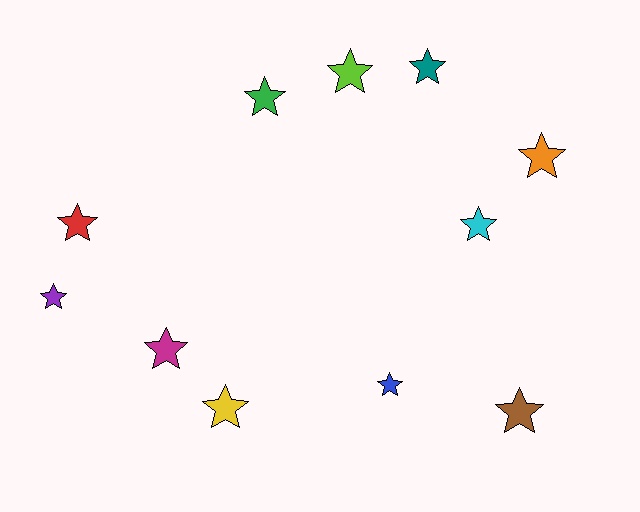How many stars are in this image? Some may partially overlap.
There are 11 stars.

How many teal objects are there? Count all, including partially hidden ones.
There is 1 teal object.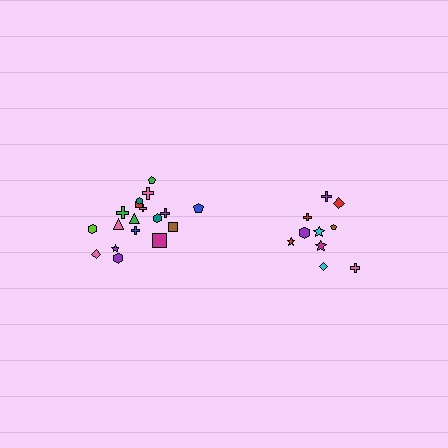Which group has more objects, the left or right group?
The left group.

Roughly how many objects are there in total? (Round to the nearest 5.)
Roughly 30 objects in total.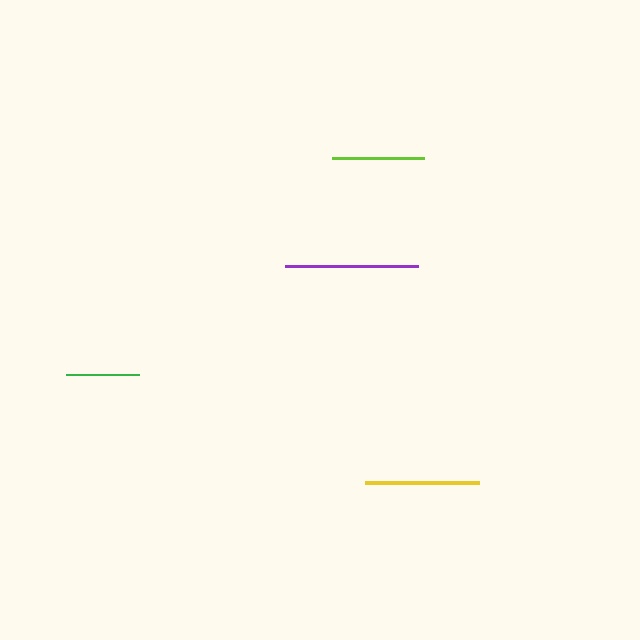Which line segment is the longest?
The purple line is the longest at approximately 133 pixels.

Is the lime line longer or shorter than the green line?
The lime line is longer than the green line.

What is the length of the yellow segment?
The yellow segment is approximately 115 pixels long.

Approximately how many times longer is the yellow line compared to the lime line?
The yellow line is approximately 1.3 times the length of the lime line.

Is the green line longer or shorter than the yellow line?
The yellow line is longer than the green line.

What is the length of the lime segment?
The lime segment is approximately 91 pixels long.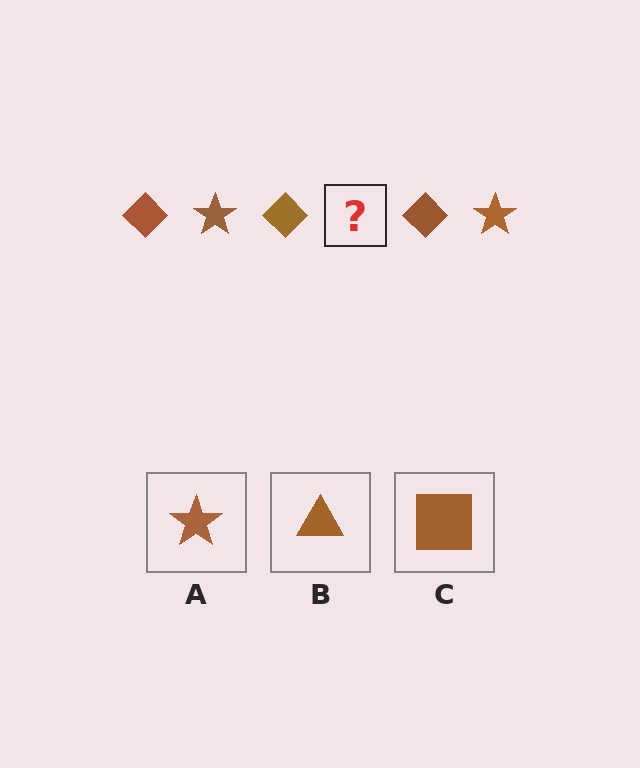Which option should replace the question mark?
Option A.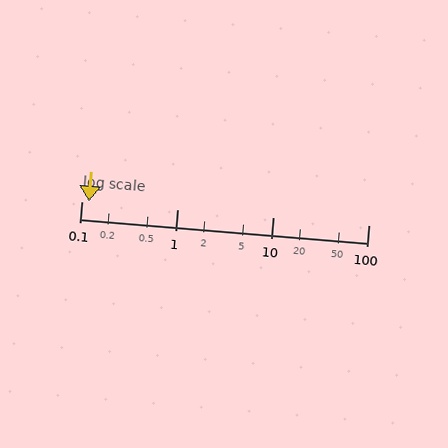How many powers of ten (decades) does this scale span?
The scale spans 3 decades, from 0.1 to 100.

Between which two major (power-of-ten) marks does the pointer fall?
The pointer is between 0.1 and 1.